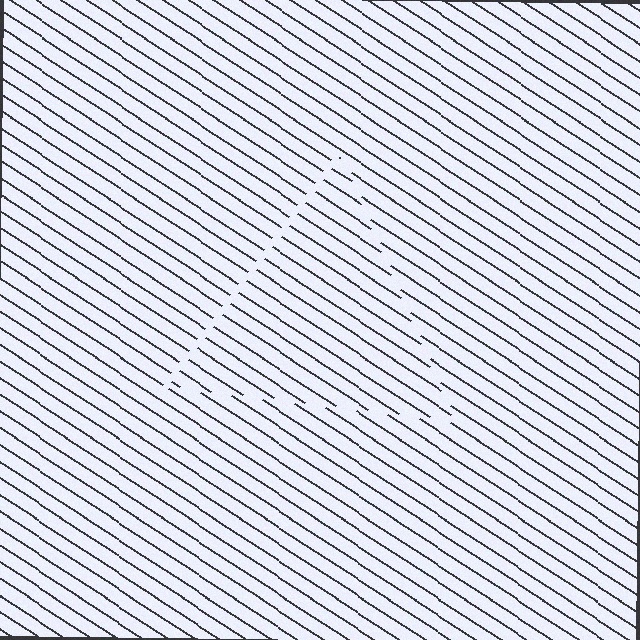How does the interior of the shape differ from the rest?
The interior of the shape contains the same grating, shifted by half a period — the contour is defined by the phase discontinuity where line-ends from the inner and outer gratings abut.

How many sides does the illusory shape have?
3 sides — the line-ends trace a triangle.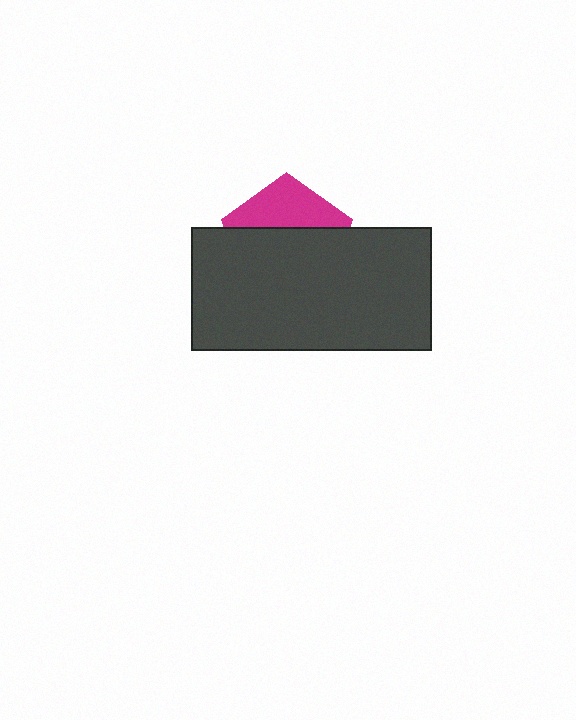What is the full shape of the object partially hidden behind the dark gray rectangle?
The partially hidden object is a magenta pentagon.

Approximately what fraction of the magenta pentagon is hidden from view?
Roughly 64% of the magenta pentagon is hidden behind the dark gray rectangle.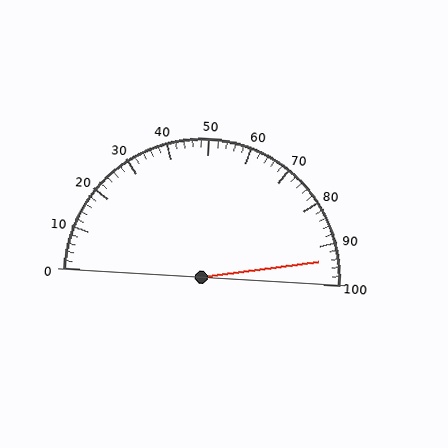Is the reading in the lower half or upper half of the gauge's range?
The reading is in the upper half of the range (0 to 100).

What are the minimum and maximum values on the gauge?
The gauge ranges from 0 to 100.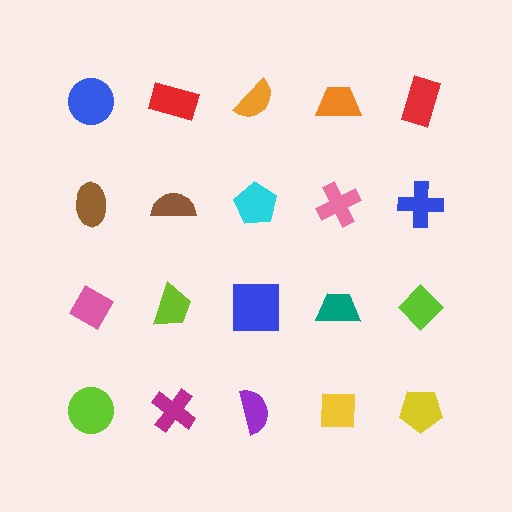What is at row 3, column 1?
A pink diamond.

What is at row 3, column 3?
A blue square.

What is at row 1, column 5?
A red rectangle.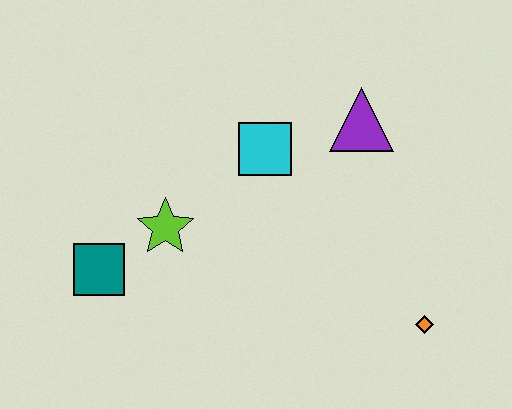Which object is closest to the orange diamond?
The purple triangle is closest to the orange diamond.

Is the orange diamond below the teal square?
Yes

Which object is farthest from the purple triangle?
The teal square is farthest from the purple triangle.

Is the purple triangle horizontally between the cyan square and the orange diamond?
Yes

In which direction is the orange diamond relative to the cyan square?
The orange diamond is below the cyan square.